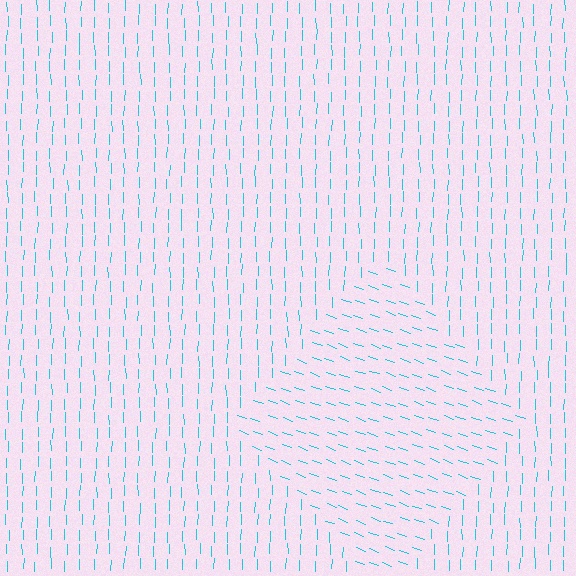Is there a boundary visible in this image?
Yes, there is a texture boundary formed by a change in line orientation.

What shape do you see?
I see a diamond.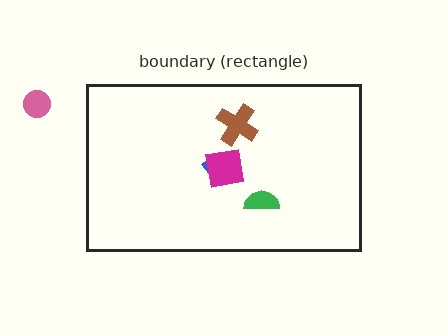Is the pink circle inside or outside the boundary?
Outside.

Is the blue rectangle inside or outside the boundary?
Inside.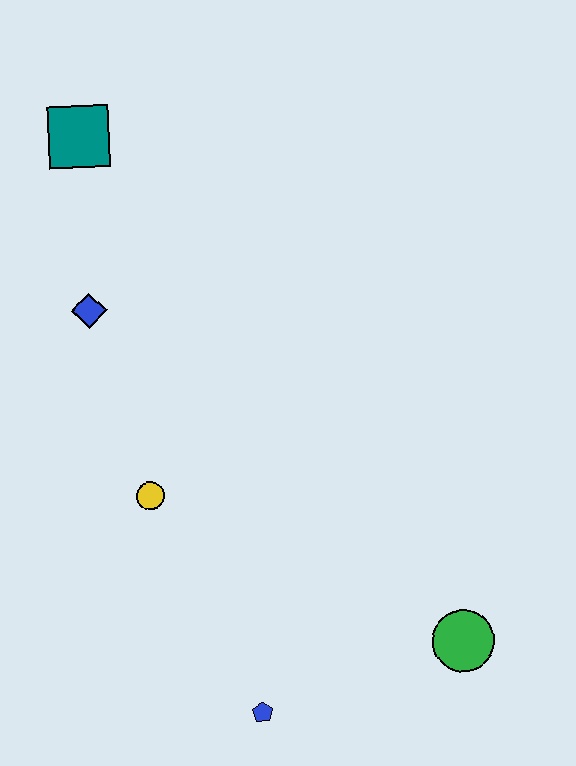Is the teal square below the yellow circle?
No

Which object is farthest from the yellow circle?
The teal square is farthest from the yellow circle.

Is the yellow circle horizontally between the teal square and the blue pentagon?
Yes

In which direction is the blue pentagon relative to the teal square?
The blue pentagon is below the teal square.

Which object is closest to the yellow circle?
The blue diamond is closest to the yellow circle.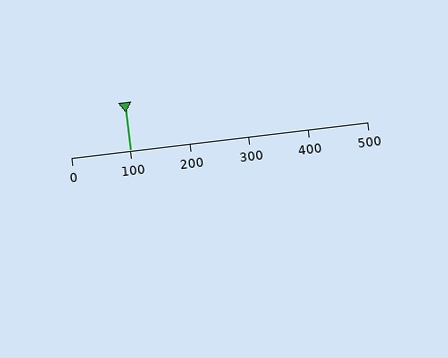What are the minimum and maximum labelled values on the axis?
The axis runs from 0 to 500.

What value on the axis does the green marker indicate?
The marker indicates approximately 100.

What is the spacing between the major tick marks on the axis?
The major ticks are spaced 100 apart.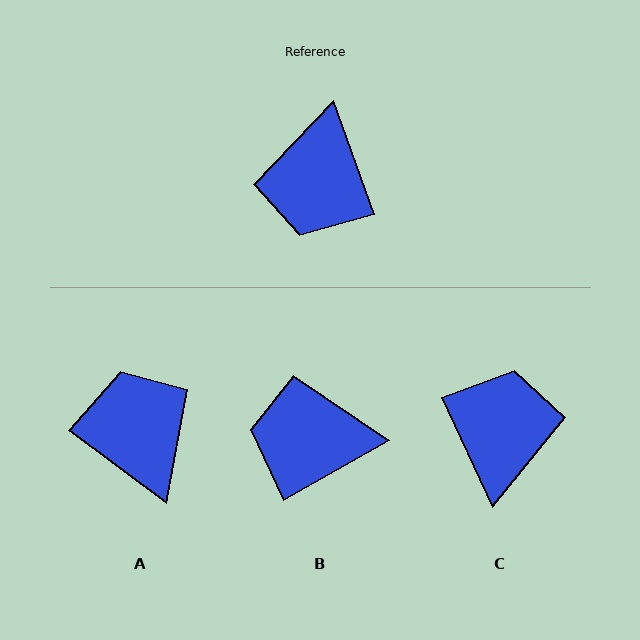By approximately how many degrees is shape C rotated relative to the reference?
Approximately 175 degrees clockwise.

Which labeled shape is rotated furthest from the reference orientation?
C, about 175 degrees away.